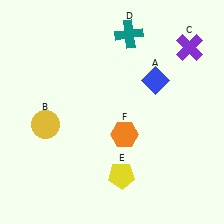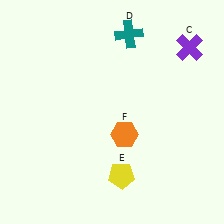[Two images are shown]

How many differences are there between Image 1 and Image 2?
There are 2 differences between the two images.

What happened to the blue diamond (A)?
The blue diamond (A) was removed in Image 2. It was in the top-right area of Image 1.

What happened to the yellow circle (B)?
The yellow circle (B) was removed in Image 2. It was in the bottom-left area of Image 1.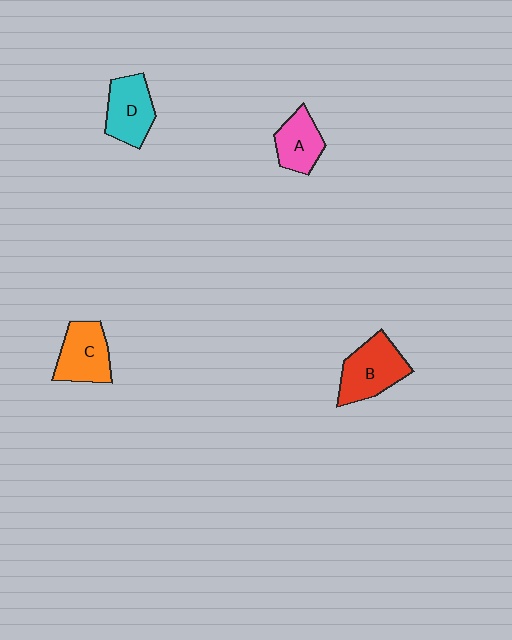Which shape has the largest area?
Shape B (red).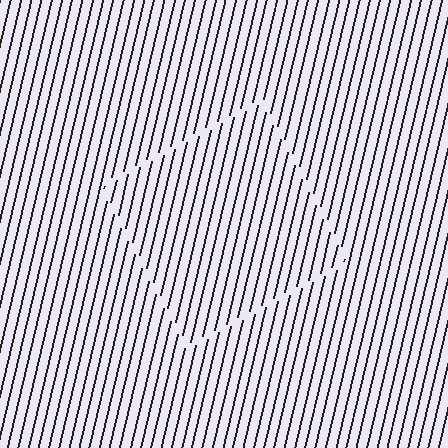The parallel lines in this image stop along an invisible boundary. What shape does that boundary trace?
An illusory square. The interior of the shape contains the same grating, shifted by half a period — the contour is defined by the phase discontinuity where line-ends from the inner and outer gratings abut.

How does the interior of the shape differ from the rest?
The interior of the shape contains the same grating, shifted by half a period — the contour is defined by the phase discontinuity where line-ends from the inner and outer gratings abut.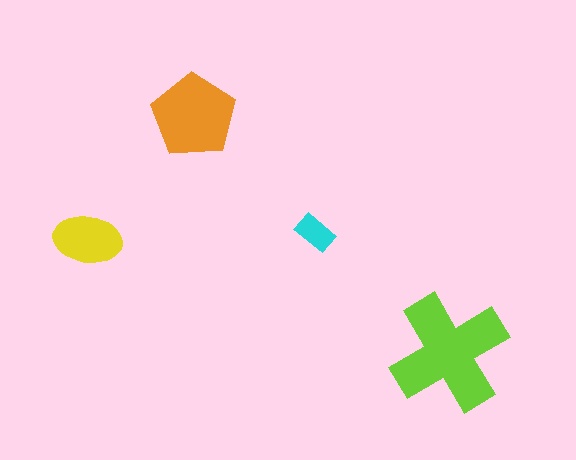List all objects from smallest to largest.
The cyan rectangle, the yellow ellipse, the orange pentagon, the lime cross.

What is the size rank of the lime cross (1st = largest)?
1st.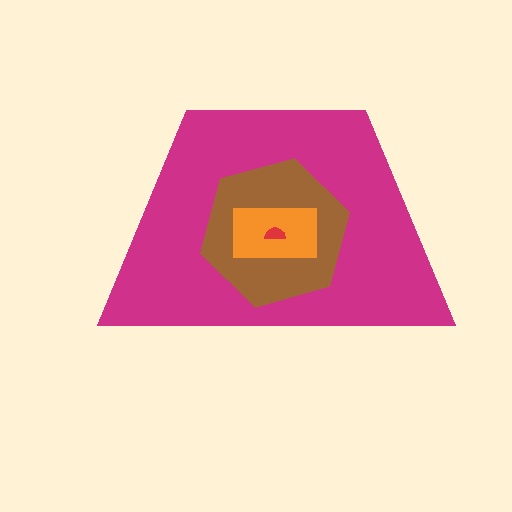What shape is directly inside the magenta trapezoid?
The brown hexagon.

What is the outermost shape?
The magenta trapezoid.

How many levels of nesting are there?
4.